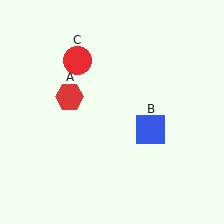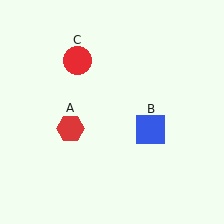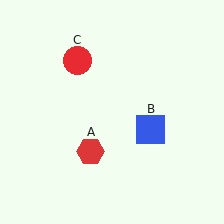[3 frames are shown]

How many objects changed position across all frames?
1 object changed position: red hexagon (object A).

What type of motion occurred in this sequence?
The red hexagon (object A) rotated counterclockwise around the center of the scene.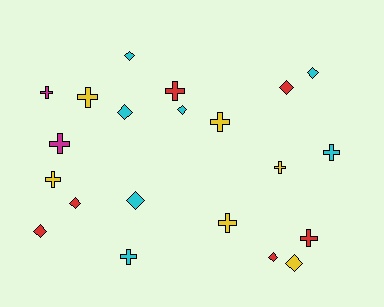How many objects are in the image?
There are 21 objects.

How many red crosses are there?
There are 2 red crosses.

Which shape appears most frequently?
Cross, with 11 objects.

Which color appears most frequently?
Cyan, with 7 objects.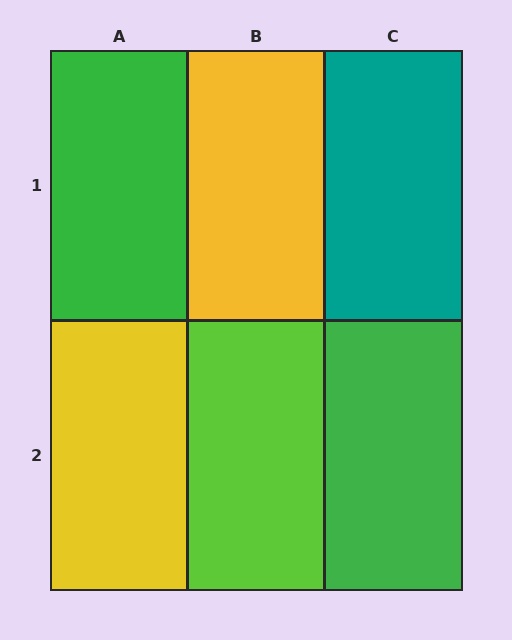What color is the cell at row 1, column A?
Green.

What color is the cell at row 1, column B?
Yellow.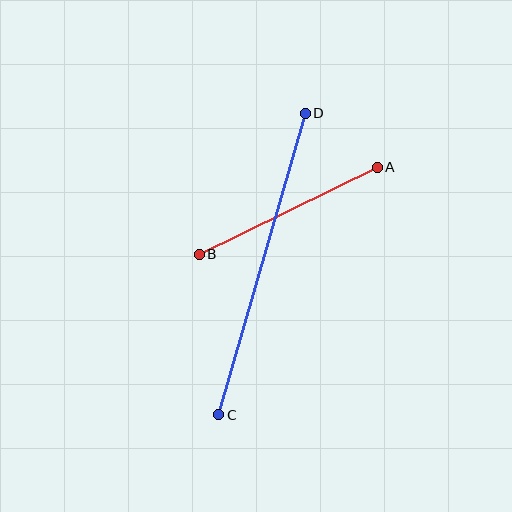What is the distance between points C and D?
The distance is approximately 314 pixels.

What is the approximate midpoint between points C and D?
The midpoint is at approximately (262, 264) pixels.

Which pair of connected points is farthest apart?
Points C and D are farthest apart.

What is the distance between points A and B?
The distance is approximately 198 pixels.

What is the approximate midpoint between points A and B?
The midpoint is at approximately (288, 211) pixels.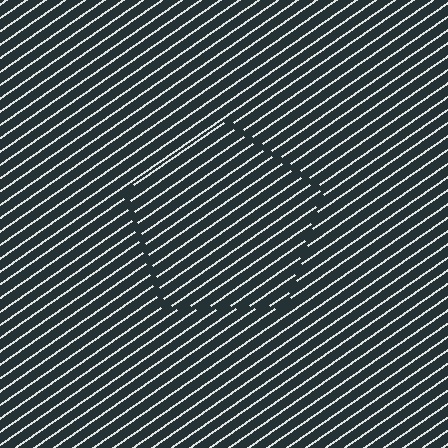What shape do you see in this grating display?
An illusory pentagon. The interior of the shape contains the same grating, shifted by half a period — the contour is defined by the phase discontinuity where line-ends from the inner and outer gratings abut.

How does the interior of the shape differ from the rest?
The interior of the shape contains the same grating, shifted by half a period — the contour is defined by the phase discontinuity where line-ends from the inner and outer gratings abut.